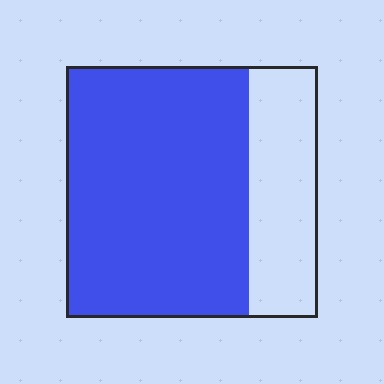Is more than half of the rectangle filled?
Yes.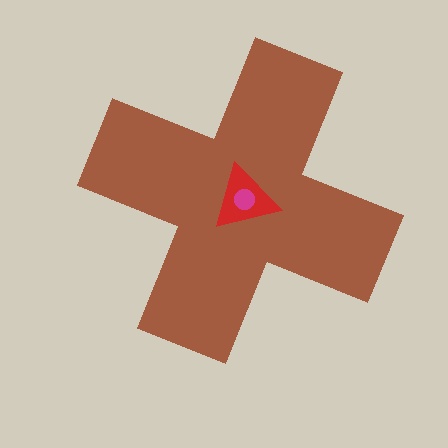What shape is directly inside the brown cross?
The red triangle.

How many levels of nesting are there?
3.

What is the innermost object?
The magenta circle.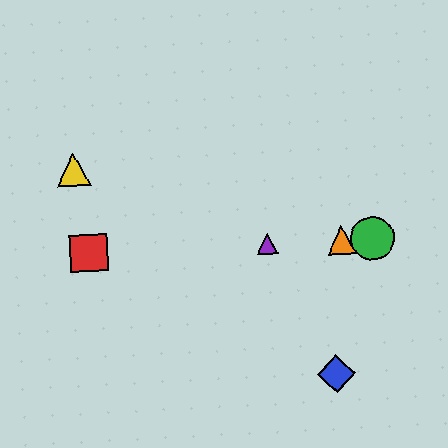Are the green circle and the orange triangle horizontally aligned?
Yes, both are at y≈238.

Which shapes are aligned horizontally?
The red square, the green circle, the purple triangle, the orange triangle are aligned horizontally.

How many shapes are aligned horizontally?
4 shapes (the red square, the green circle, the purple triangle, the orange triangle) are aligned horizontally.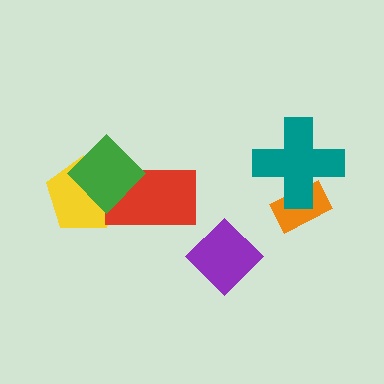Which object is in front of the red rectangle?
The green diamond is in front of the red rectangle.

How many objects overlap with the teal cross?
1 object overlaps with the teal cross.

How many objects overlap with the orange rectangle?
1 object overlaps with the orange rectangle.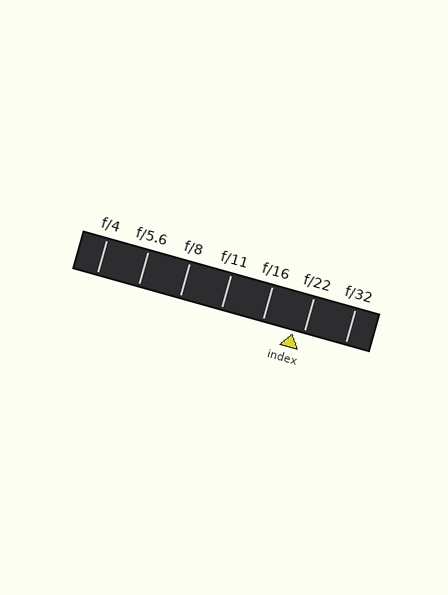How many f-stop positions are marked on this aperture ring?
There are 7 f-stop positions marked.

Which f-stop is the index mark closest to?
The index mark is closest to f/22.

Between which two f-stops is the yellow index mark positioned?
The index mark is between f/16 and f/22.